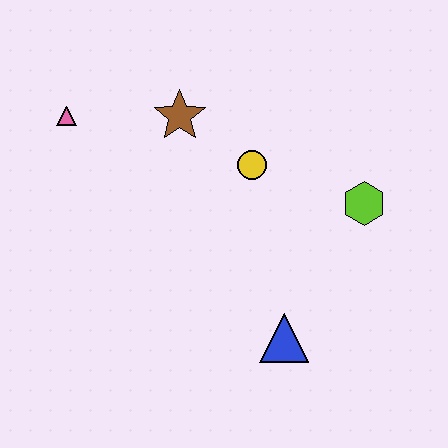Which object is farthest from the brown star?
The blue triangle is farthest from the brown star.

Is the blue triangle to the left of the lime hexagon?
Yes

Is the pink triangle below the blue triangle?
No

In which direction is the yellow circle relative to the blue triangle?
The yellow circle is above the blue triangle.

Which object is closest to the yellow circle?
The brown star is closest to the yellow circle.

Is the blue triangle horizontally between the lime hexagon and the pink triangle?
Yes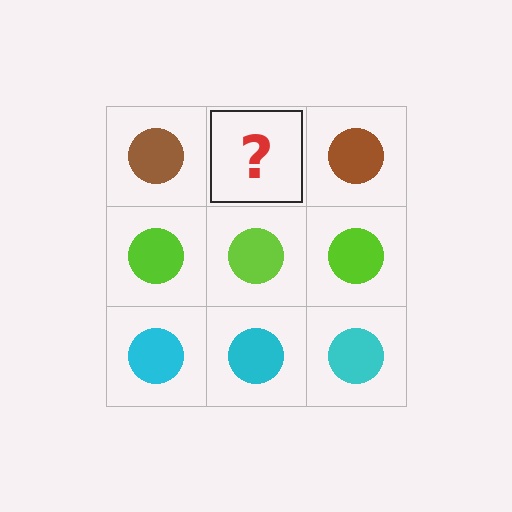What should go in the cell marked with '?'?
The missing cell should contain a brown circle.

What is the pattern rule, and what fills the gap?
The rule is that each row has a consistent color. The gap should be filled with a brown circle.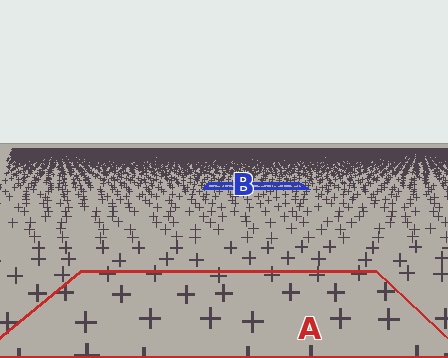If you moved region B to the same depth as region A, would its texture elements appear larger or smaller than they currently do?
They would appear larger. At a closer depth, the same texture elements are projected at a bigger on-screen size.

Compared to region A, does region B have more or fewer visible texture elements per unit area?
Region B has more texture elements per unit area — they are packed more densely because it is farther away.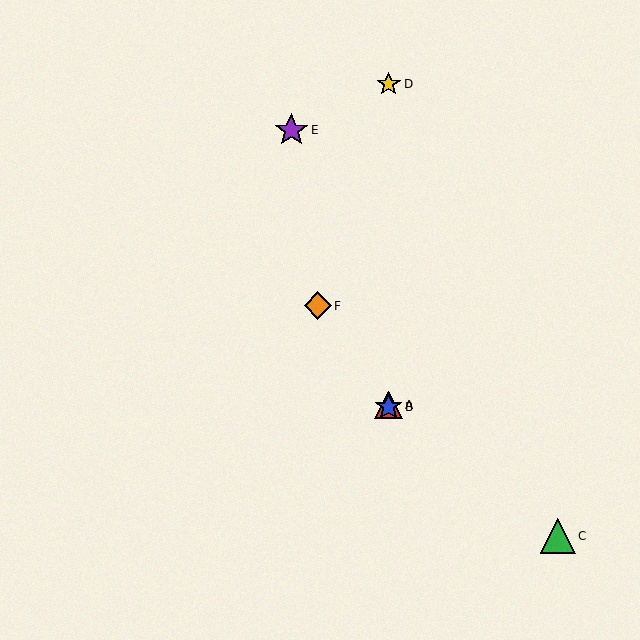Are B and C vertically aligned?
No, B is at x≈389 and C is at x≈558.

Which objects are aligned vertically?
Objects A, B, D are aligned vertically.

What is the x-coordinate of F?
Object F is at x≈318.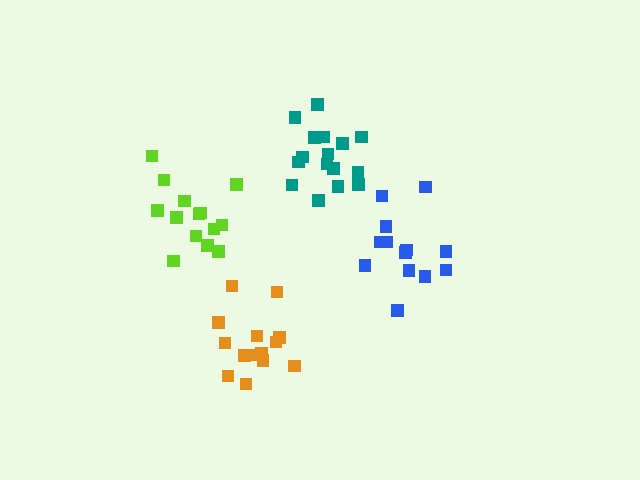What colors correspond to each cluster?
The clusters are colored: blue, orange, lime, teal.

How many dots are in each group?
Group 1: 13 dots, Group 2: 14 dots, Group 3: 14 dots, Group 4: 16 dots (57 total).